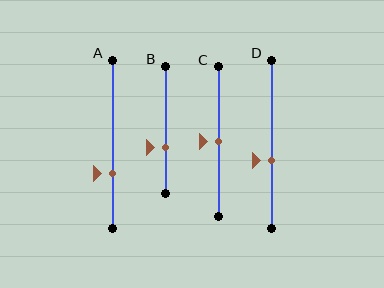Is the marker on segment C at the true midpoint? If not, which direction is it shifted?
Yes, the marker on segment C is at the true midpoint.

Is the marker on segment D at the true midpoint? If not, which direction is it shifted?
No, the marker on segment D is shifted downward by about 10% of the segment length.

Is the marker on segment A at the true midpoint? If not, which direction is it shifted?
No, the marker on segment A is shifted downward by about 17% of the segment length.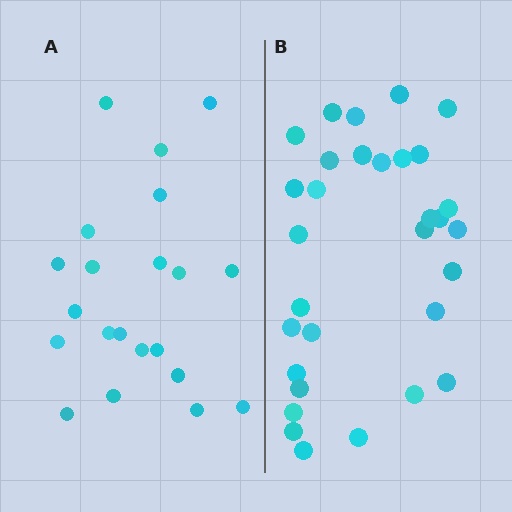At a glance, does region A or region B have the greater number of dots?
Region B (the right region) has more dots.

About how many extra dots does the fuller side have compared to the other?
Region B has roughly 10 or so more dots than region A.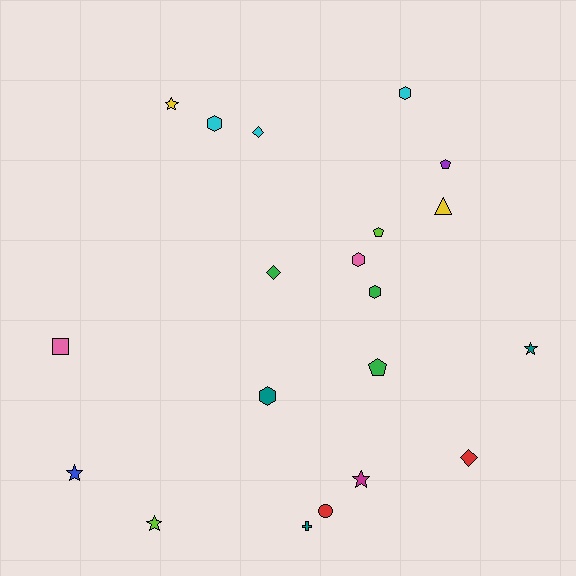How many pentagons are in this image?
There are 3 pentagons.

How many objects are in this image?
There are 20 objects.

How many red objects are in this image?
There are 2 red objects.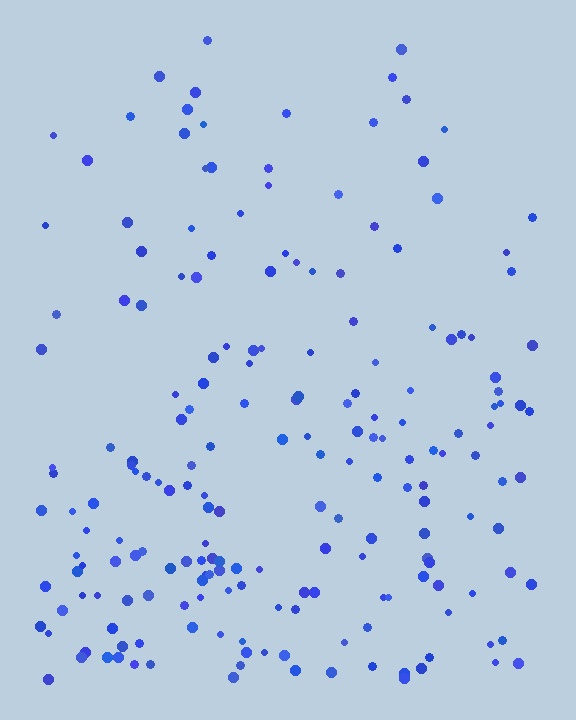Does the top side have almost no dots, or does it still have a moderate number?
Still a moderate number, just noticeably fewer than the bottom.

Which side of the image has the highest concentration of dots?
The bottom.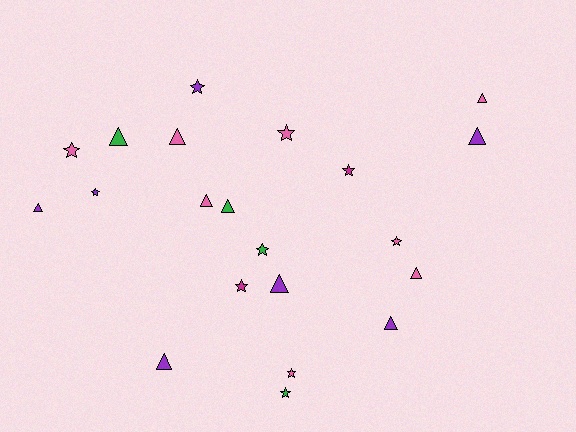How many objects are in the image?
There are 21 objects.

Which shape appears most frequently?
Triangle, with 11 objects.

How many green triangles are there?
There are 2 green triangles.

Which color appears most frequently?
Pink, with 8 objects.